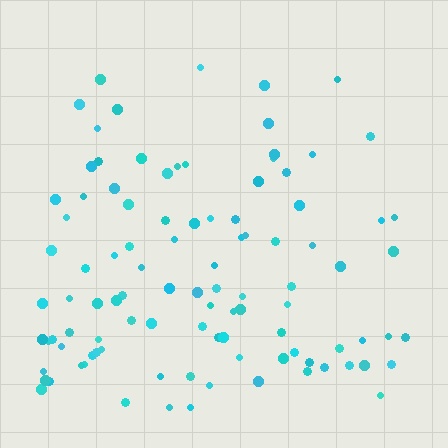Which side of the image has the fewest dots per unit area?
The top.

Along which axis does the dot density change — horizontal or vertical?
Vertical.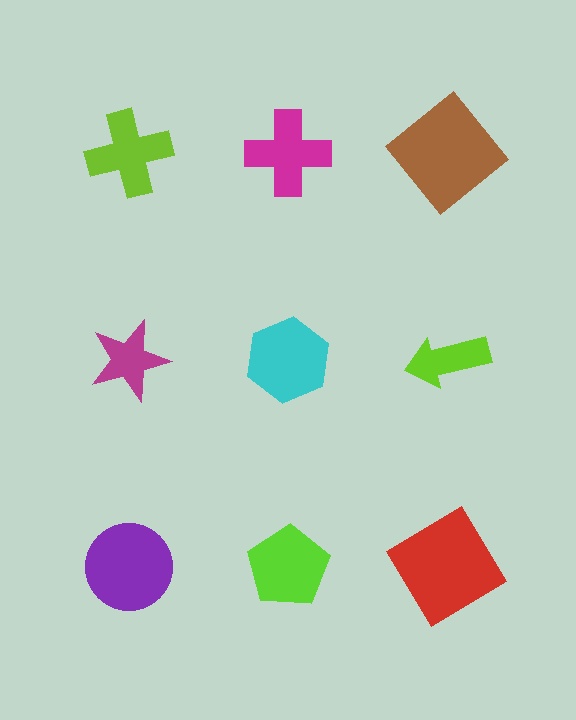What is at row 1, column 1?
A lime cross.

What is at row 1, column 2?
A magenta cross.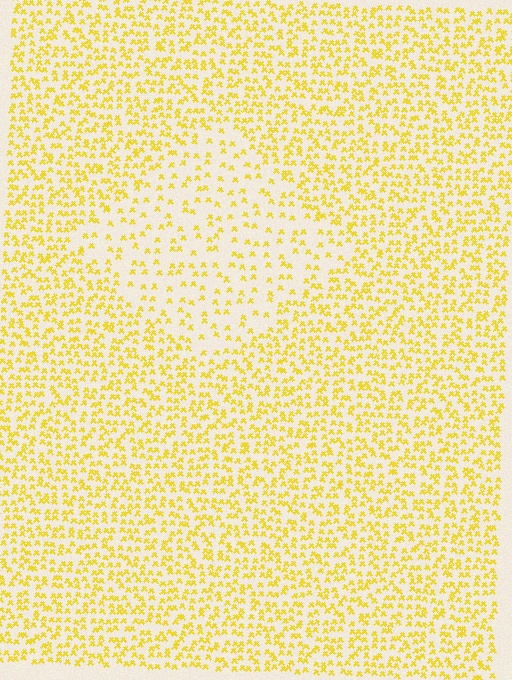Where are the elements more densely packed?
The elements are more densely packed outside the diamond boundary.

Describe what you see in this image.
The image contains small yellow elements arranged at two different densities. A diamond-shaped region is visible where the elements are less densely packed than the surrounding area.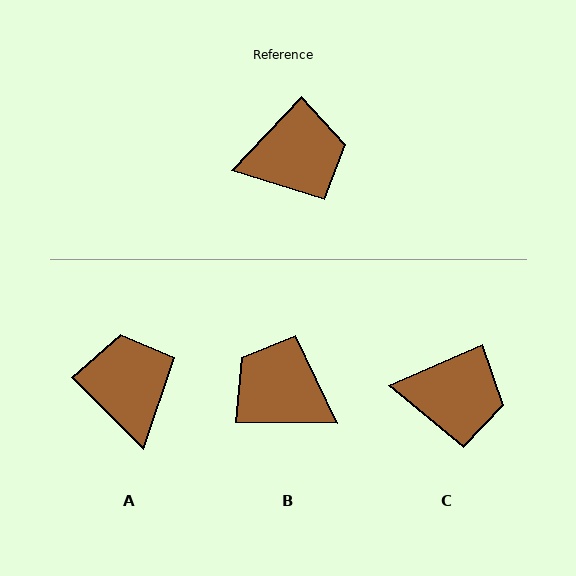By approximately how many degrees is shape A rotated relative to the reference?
Approximately 88 degrees counter-clockwise.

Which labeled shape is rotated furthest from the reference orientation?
B, about 133 degrees away.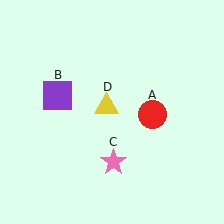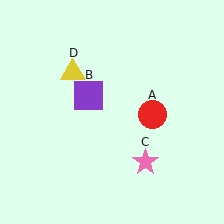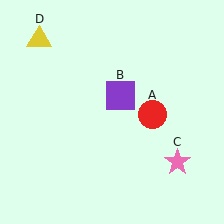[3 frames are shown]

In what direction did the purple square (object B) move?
The purple square (object B) moved right.